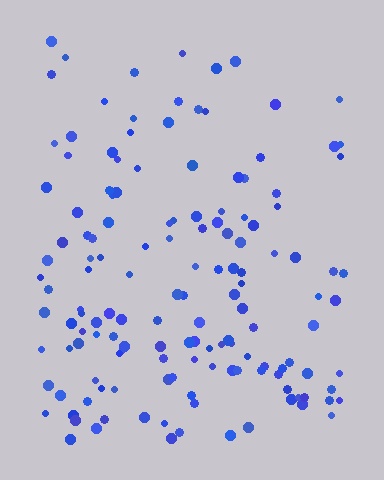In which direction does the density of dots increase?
From top to bottom, with the bottom side densest.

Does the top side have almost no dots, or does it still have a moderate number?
Still a moderate number, just noticeably fewer than the bottom.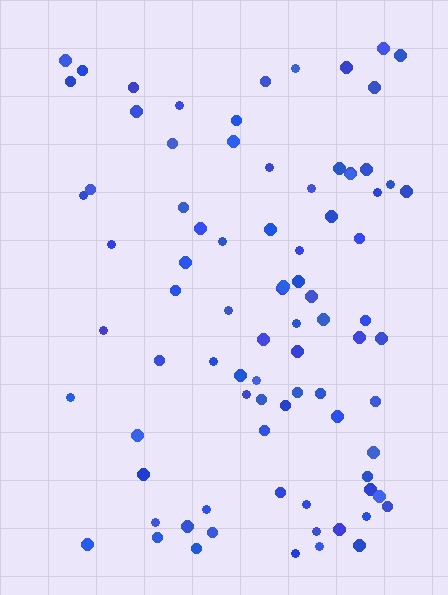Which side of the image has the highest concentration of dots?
The right.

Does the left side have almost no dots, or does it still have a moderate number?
Still a moderate number, just noticeably fewer than the right.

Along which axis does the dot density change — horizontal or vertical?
Horizontal.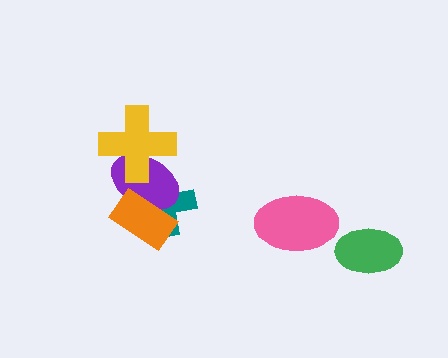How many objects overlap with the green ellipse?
0 objects overlap with the green ellipse.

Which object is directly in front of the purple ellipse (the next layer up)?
The yellow cross is directly in front of the purple ellipse.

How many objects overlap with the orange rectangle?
2 objects overlap with the orange rectangle.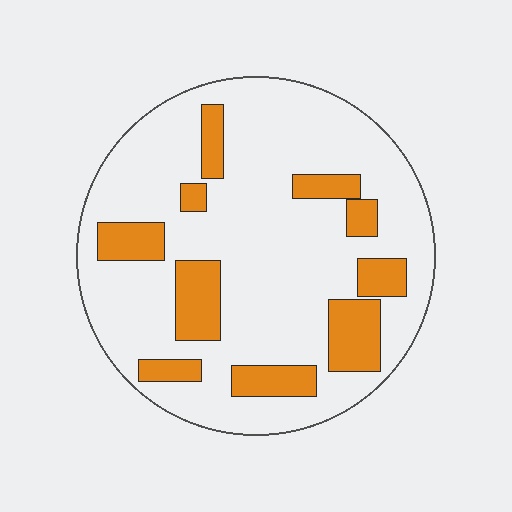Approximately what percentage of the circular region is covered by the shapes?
Approximately 20%.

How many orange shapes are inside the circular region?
10.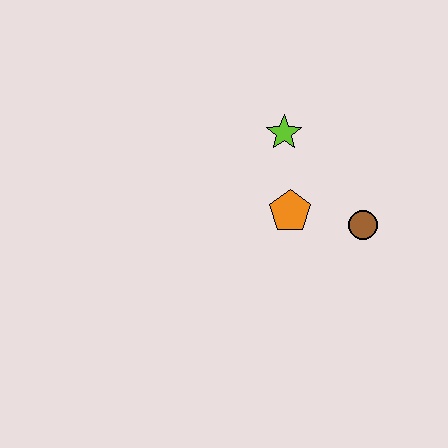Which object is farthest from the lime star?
The brown circle is farthest from the lime star.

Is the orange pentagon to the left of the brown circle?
Yes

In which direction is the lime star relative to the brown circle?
The lime star is above the brown circle.